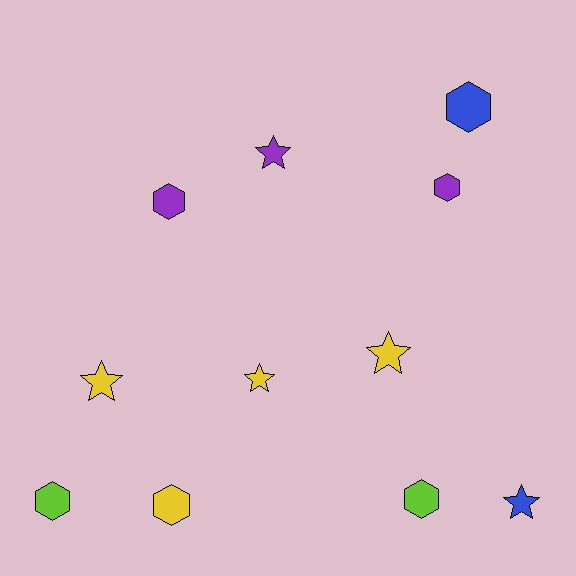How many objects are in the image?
There are 11 objects.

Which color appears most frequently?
Yellow, with 4 objects.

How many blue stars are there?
There is 1 blue star.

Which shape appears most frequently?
Hexagon, with 6 objects.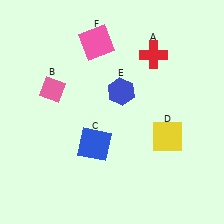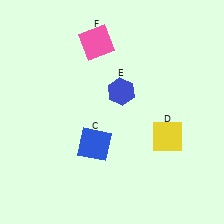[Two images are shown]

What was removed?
The red cross (A), the pink diamond (B) were removed in Image 2.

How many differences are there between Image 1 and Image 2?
There are 2 differences between the two images.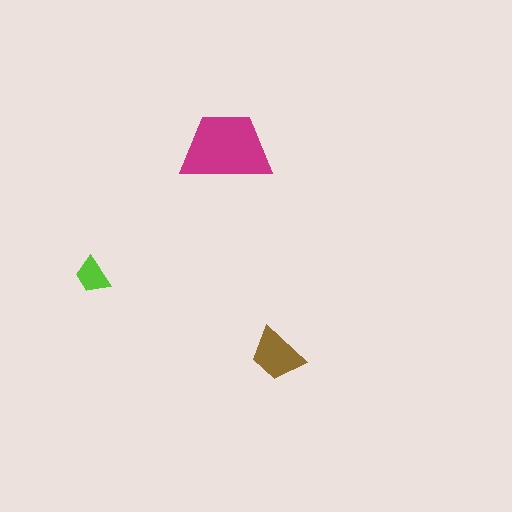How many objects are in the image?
There are 3 objects in the image.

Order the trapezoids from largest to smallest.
the magenta one, the brown one, the lime one.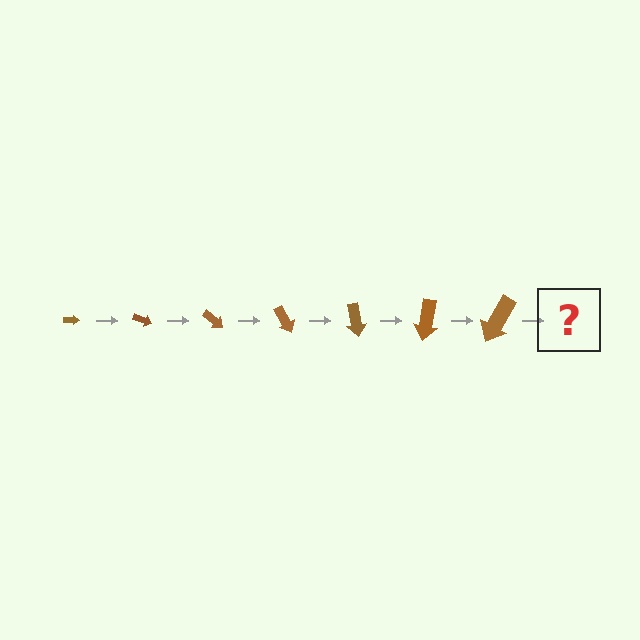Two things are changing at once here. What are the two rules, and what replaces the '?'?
The two rules are that the arrow grows larger each step and it rotates 20 degrees each step. The '?' should be an arrow, larger than the previous one and rotated 140 degrees from the start.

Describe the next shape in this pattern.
It should be an arrow, larger than the previous one and rotated 140 degrees from the start.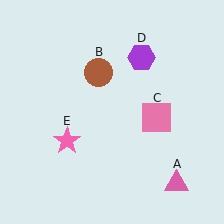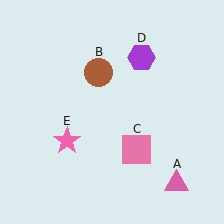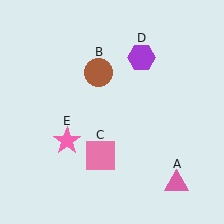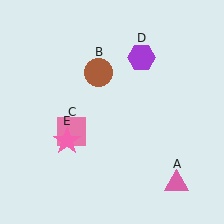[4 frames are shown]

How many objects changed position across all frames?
1 object changed position: pink square (object C).